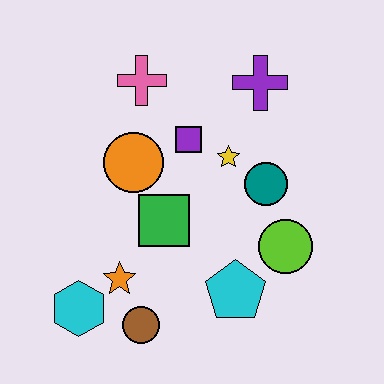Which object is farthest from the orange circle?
The lime circle is farthest from the orange circle.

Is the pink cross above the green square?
Yes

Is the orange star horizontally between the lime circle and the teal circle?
No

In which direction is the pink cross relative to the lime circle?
The pink cross is above the lime circle.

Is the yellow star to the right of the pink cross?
Yes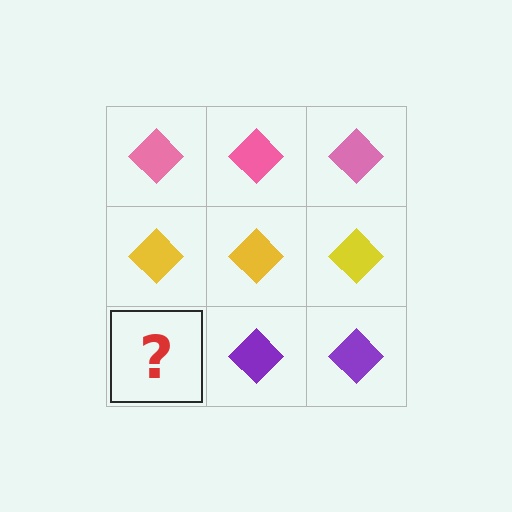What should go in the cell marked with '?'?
The missing cell should contain a purple diamond.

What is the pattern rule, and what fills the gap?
The rule is that each row has a consistent color. The gap should be filled with a purple diamond.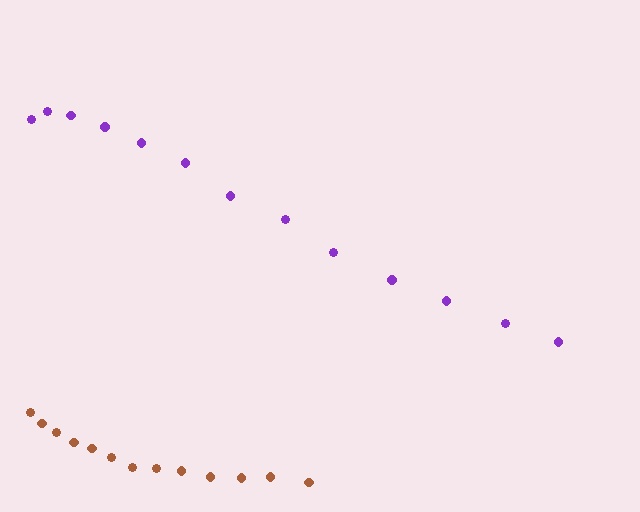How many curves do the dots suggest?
There are 2 distinct paths.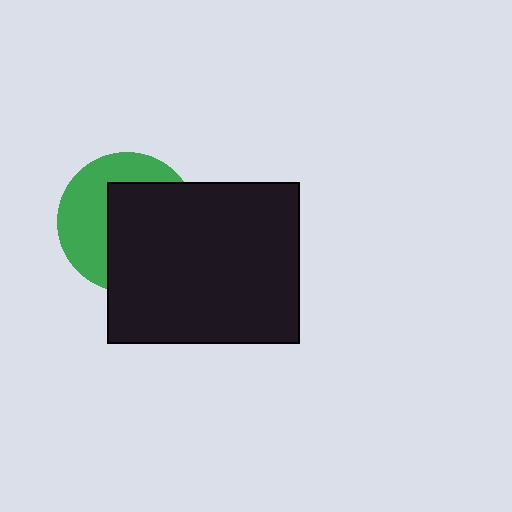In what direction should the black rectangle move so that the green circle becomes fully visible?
The black rectangle should move right. That is the shortest direction to clear the overlap and leave the green circle fully visible.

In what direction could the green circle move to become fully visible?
The green circle could move left. That would shift it out from behind the black rectangle entirely.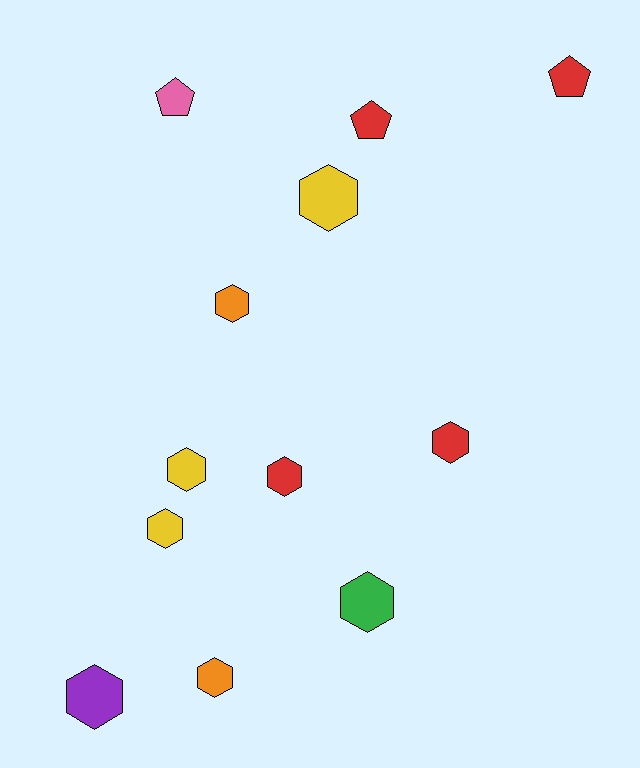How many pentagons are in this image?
There are 3 pentagons.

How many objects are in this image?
There are 12 objects.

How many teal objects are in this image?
There are no teal objects.